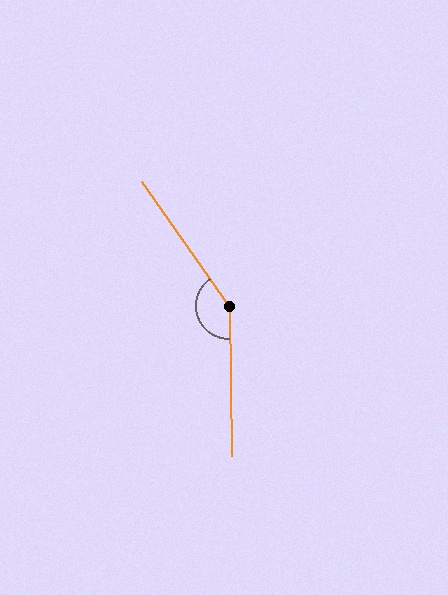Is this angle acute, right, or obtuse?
It is obtuse.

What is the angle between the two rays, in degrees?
Approximately 145 degrees.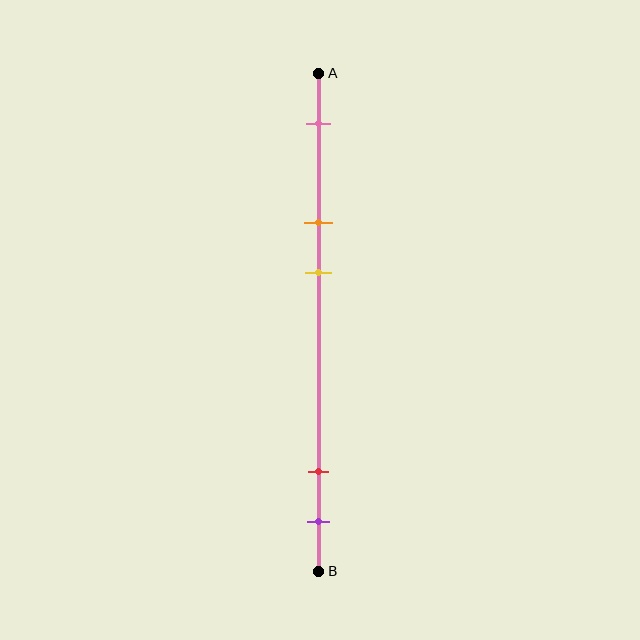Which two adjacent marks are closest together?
The red and purple marks are the closest adjacent pair.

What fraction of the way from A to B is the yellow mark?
The yellow mark is approximately 40% (0.4) of the way from A to B.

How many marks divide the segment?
There are 5 marks dividing the segment.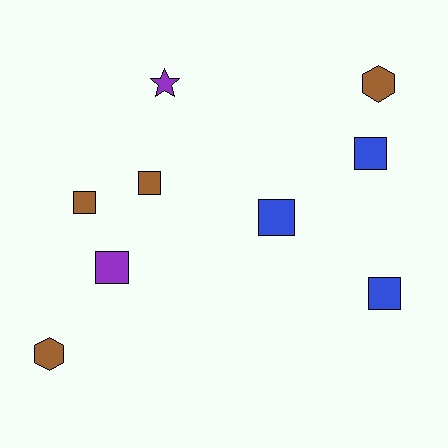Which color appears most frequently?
Brown, with 4 objects.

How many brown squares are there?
There are 2 brown squares.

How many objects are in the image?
There are 9 objects.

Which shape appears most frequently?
Square, with 6 objects.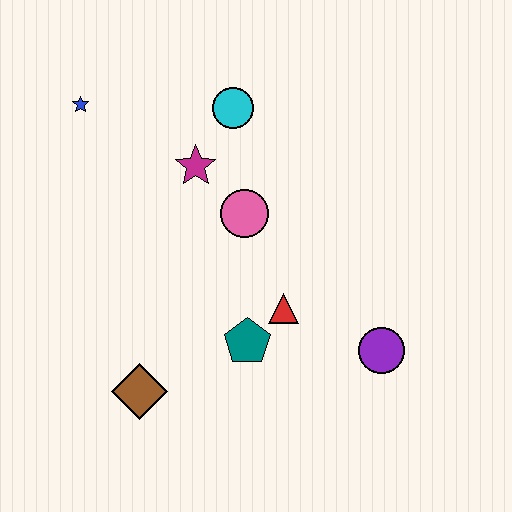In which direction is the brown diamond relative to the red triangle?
The brown diamond is to the left of the red triangle.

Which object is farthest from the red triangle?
The blue star is farthest from the red triangle.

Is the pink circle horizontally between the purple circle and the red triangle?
No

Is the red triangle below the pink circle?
Yes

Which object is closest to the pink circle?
The magenta star is closest to the pink circle.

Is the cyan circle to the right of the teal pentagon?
No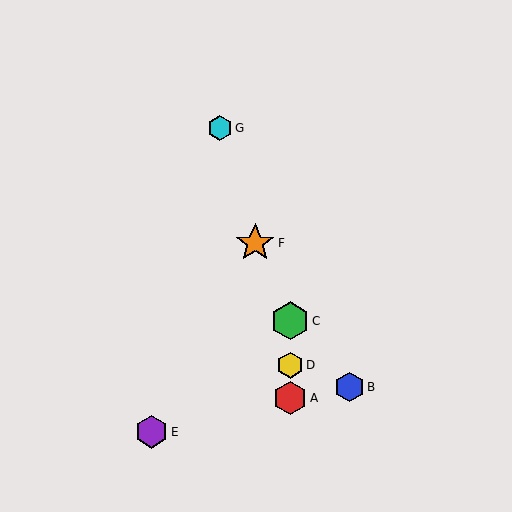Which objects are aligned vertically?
Objects A, C, D are aligned vertically.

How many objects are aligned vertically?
3 objects (A, C, D) are aligned vertically.